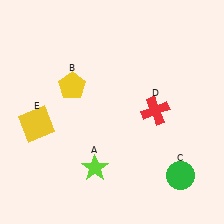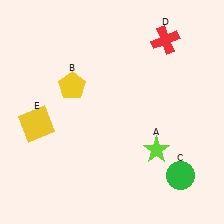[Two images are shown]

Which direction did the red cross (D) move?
The red cross (D) moved up.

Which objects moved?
The objects that moved are: the lime star (A), the red cross (D).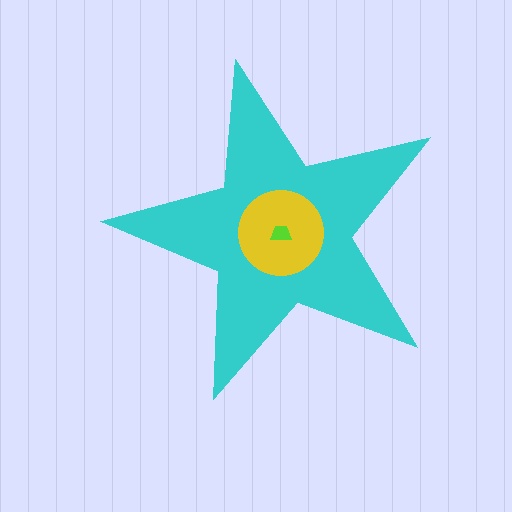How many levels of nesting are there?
3.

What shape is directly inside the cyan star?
The yellow circle.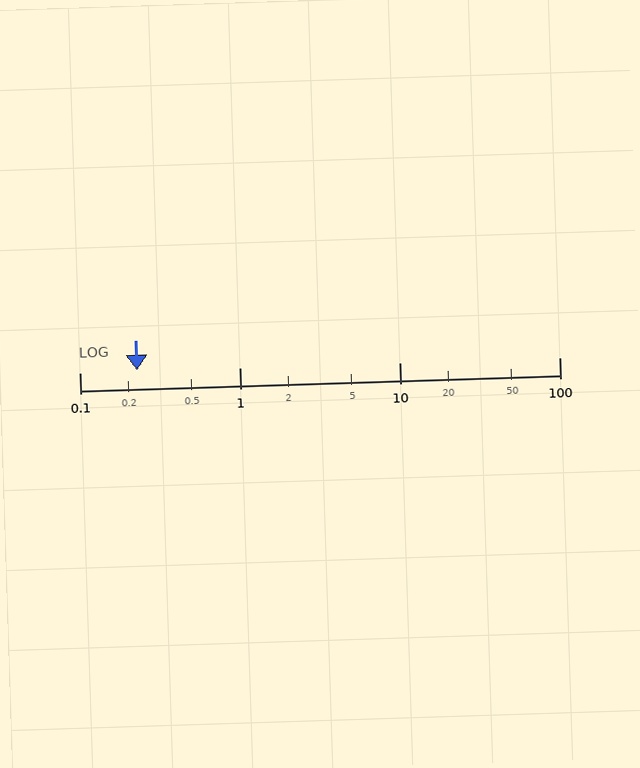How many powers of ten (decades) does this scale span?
The scale spans 3 decades, from 0.1 to 100.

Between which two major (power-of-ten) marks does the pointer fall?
The pointer is between 0.1 and 1.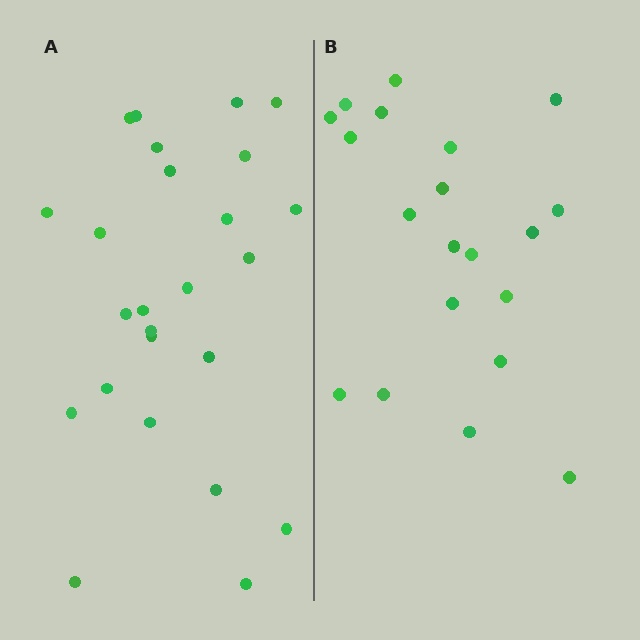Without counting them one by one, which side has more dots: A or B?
Region A (the left region) has more dots.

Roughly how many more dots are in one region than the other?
Region A has about 5 more dots than region B.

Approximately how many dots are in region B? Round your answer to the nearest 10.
About 20 dots.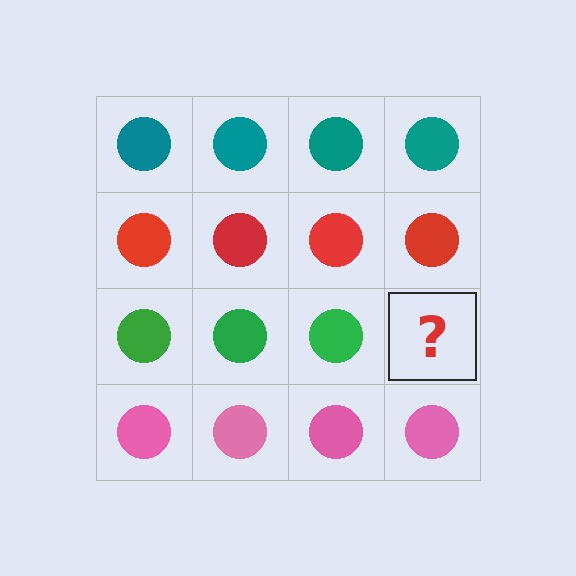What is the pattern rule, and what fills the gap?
The rule is that each row has a consistent color. The gap should be filled with a green circle.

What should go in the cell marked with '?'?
The missing cell should contain a green circle.